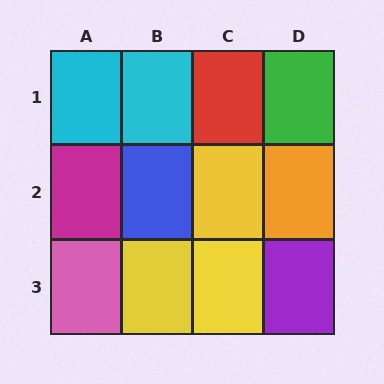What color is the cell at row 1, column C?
Red.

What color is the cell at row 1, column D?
Green.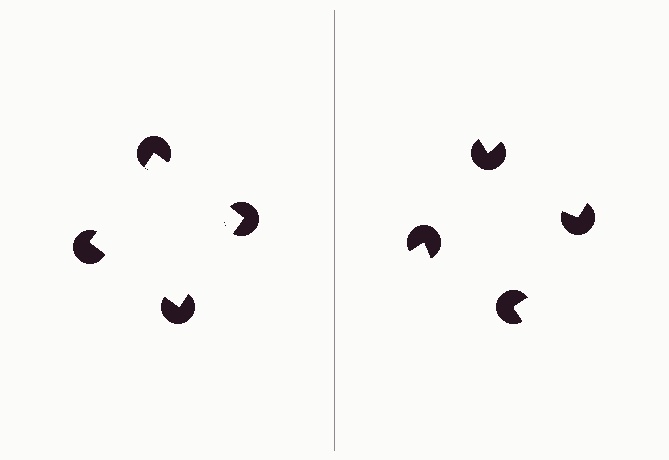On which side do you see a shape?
An illusory square appears on the left side. On the right side the wedge cuts are rotated, so no coherent shape forms.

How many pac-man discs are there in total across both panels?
8 — 4 on each side.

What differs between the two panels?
The pac-man discs are positioned identically on both sides; only the wedge orientations differ. On the left they align to a square; on the right they are misaligned.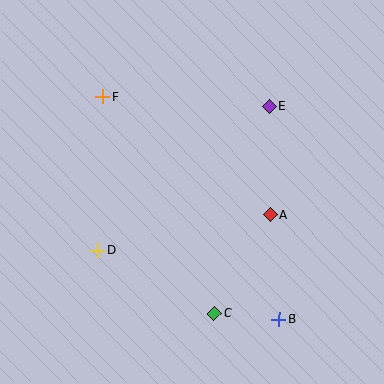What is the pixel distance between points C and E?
The distance between C and E is 215 pixels.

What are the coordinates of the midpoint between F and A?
The midpoint between F and A is at (186, 156).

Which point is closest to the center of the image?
Point A at (270, 215) is closest to the center.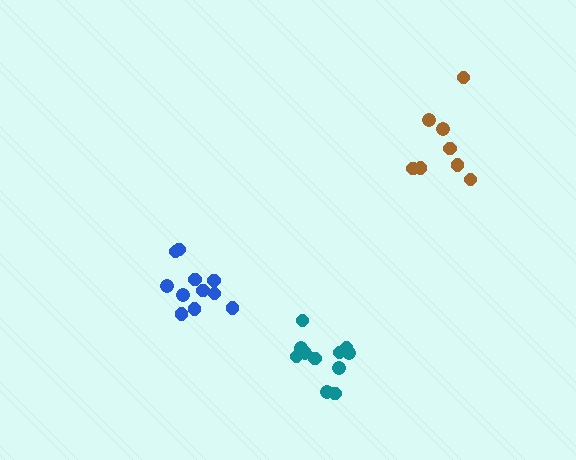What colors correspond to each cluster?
The clusters are colored: teal, blue, brown.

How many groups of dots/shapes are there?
There are 3 groups.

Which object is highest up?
The brown cluster is topmost.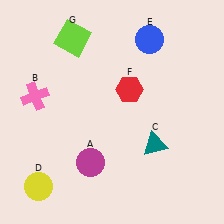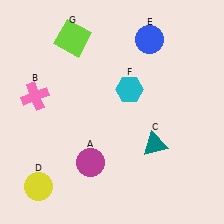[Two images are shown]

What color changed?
The hexagon (F) changed from red in Image 1 to cyan in Image 2.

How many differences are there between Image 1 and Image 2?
There is 1 difference between the two images.